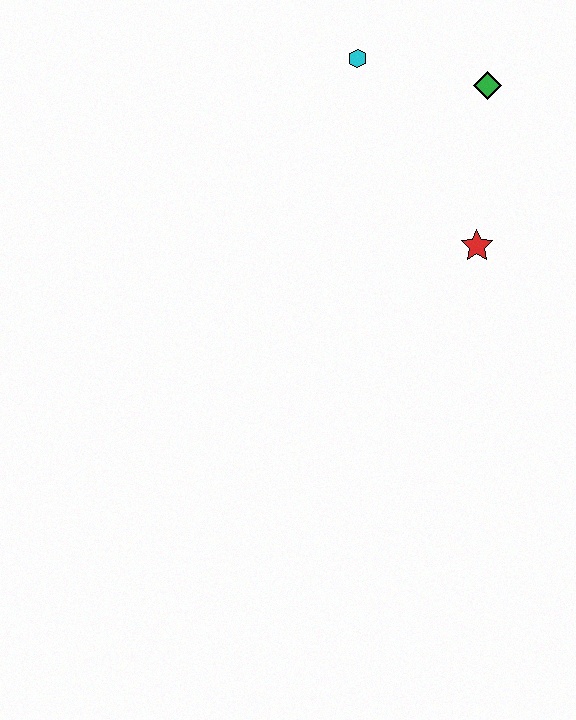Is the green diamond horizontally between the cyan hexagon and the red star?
No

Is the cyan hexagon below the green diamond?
No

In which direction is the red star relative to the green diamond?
The red star is below the green diamond.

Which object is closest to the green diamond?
The cyan hexagon is closest to the green diamond.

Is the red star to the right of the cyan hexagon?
Yes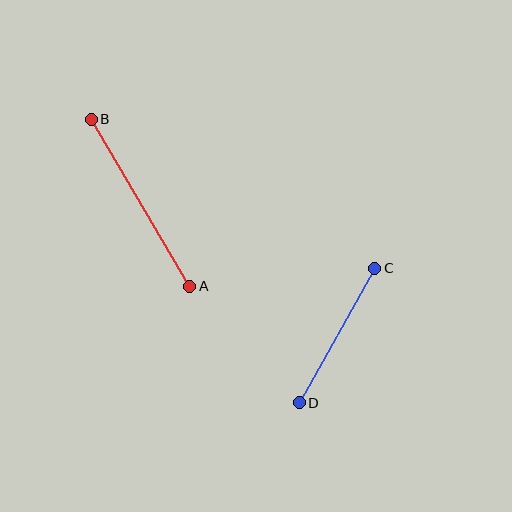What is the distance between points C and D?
The distance is approximately 154 pixels.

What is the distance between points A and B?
The distance is approximately 194 pixels.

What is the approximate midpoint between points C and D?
The midpoint is at approximately (337, 336) pixels.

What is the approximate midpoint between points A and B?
The midpoint is at approximately (141, 203) pixels.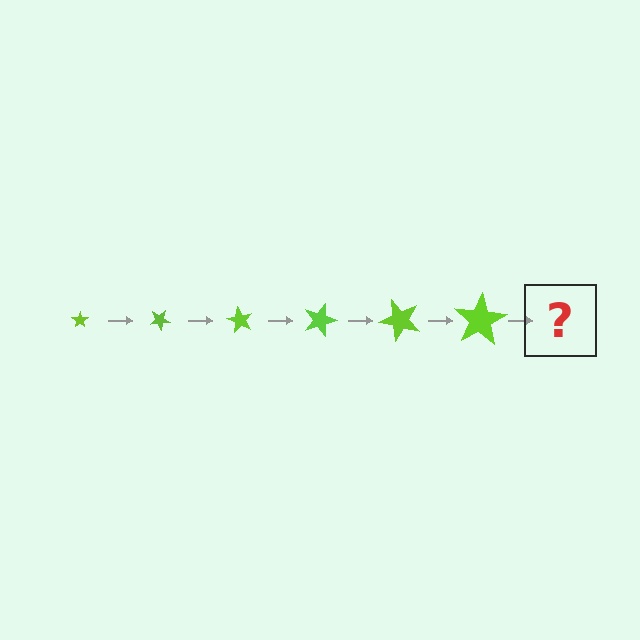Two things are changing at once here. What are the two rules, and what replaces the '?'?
The two rules are that the star grows larger each step and it rotates 30 degrees each step. The '?' should be a star, larger than the previous one and rotated 180 degrees from the start.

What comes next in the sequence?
The next element should be a star, larger than the previous one and rotated 180 degrees from the start.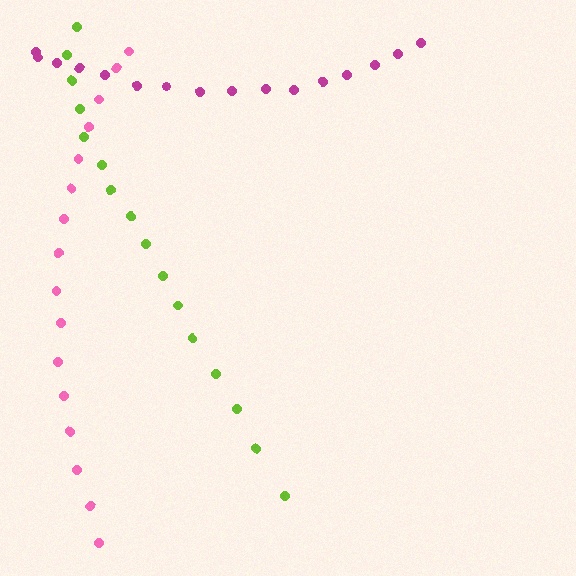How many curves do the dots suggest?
There are 3 distinct paths.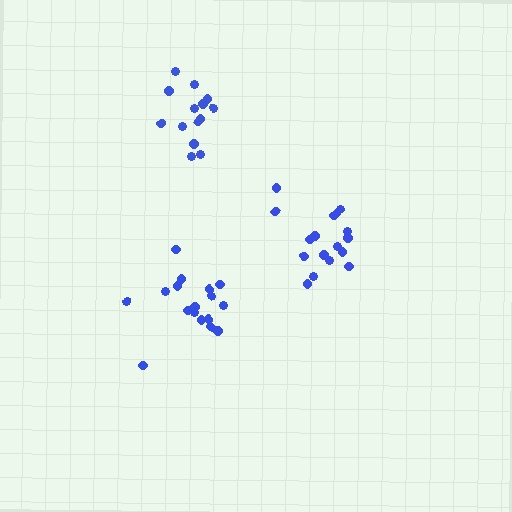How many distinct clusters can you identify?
There are 3 distinct clusters.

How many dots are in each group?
Group 1: 17 dots, Group 2: 17 dots, Group 3: 14 dots (48 total).